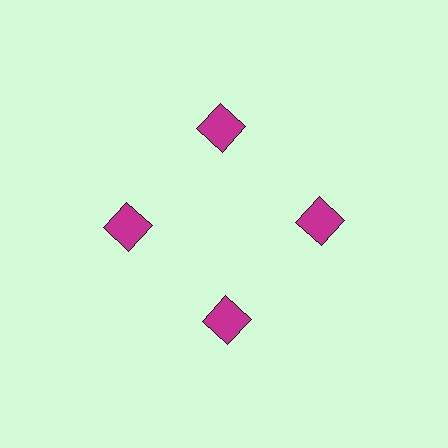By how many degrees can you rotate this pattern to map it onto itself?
The pattern maps onto itself every 90 degrees of rotation.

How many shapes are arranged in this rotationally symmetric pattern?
There are 4 shapes, arranged in 4 groups of 1.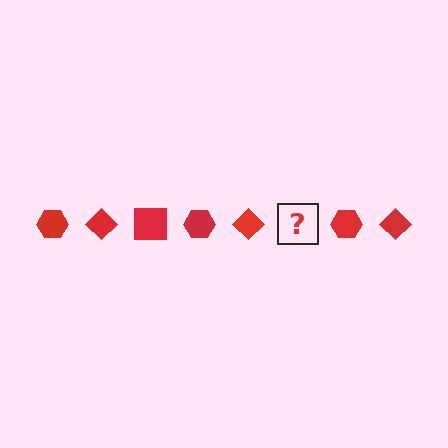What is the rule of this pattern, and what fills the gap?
The rule is that the pattern cycles through hexagon, diamond, square shapes in red. The gap should be filled with a red square.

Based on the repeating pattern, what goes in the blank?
The blank should be a red square.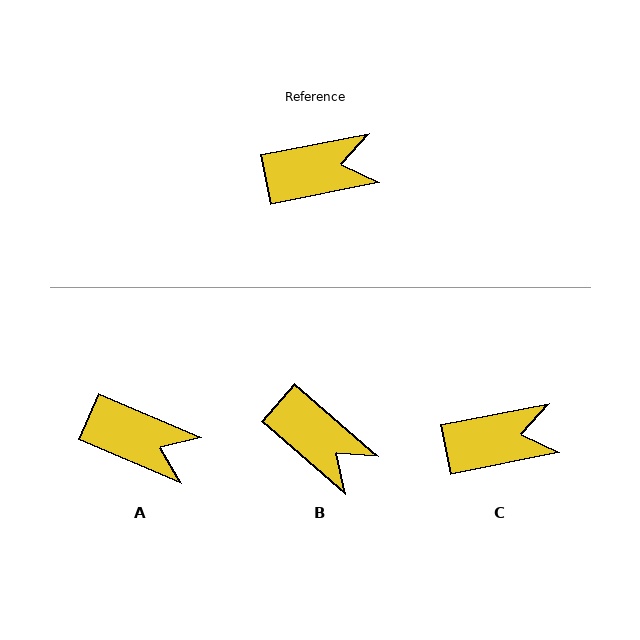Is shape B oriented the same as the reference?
No, it is off by about 52 degrees.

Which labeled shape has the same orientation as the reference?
C.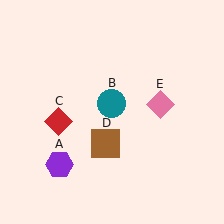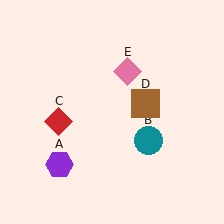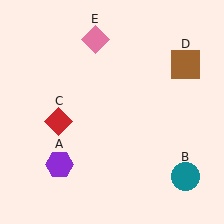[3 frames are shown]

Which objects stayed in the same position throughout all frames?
Purple hexagon (object A) and red diamond (object C) remained stationary.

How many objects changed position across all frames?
3 objects changed position: teal circle (object B), brown square (object D), pink diamond (object E).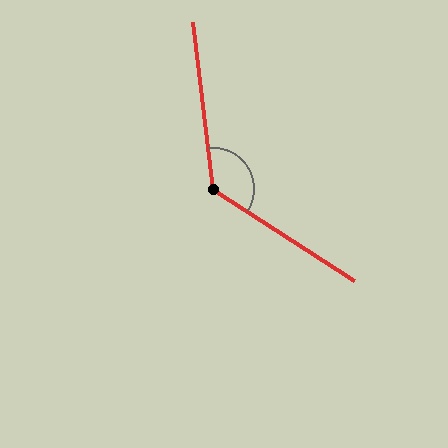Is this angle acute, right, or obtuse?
It is obtuse.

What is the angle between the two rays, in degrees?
Approximately 130 degrees.